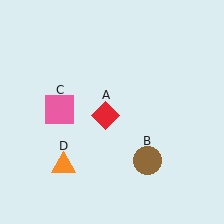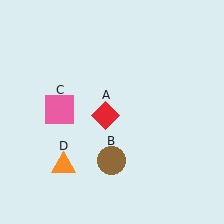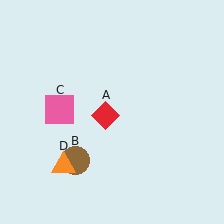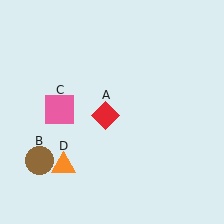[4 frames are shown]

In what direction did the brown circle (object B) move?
The brown circle (object B) moved left.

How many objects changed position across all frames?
1 object changed position: brown circle (object B).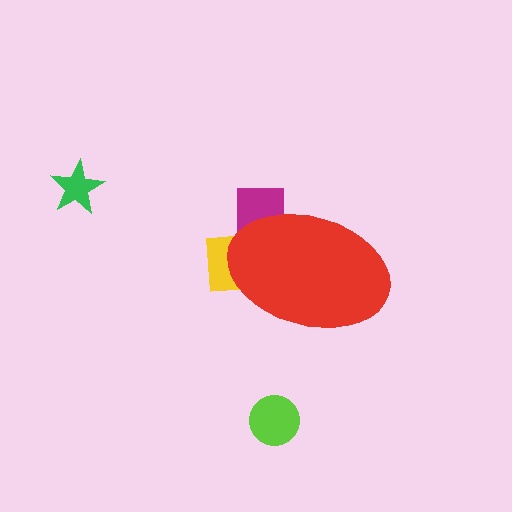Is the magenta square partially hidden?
Yes, the magenta square is partially hidden behind the red ellipse.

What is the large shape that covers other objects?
A red ellipse.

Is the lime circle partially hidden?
No, the lime circle is fully visible.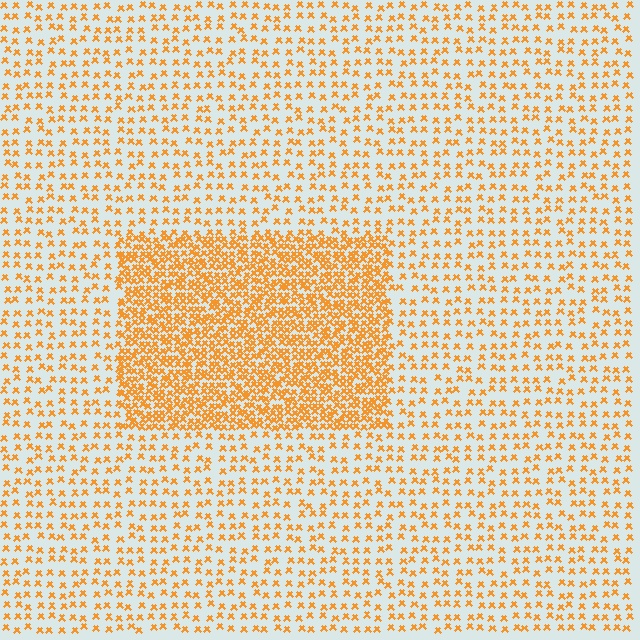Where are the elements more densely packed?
The elements are more densely packed inside the rectangle boundary.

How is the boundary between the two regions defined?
The boundary is defined by a change in element density (approximately 2.7x ratio). All elements are the same color, size, and shape.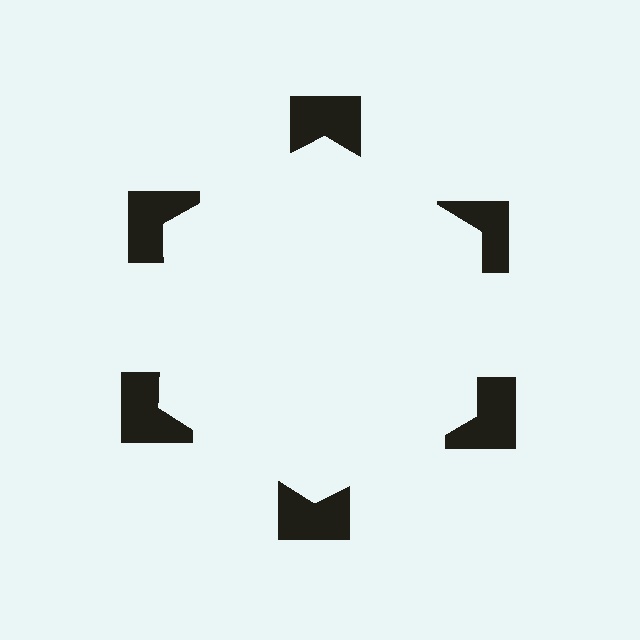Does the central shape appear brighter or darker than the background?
It typically appears slightly brighter than the background, even though no actual brightness change is drawn.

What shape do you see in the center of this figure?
An illusory hexagon — its edges are inferred from the aligned wedge cuts in the notched squares, not physically drawn.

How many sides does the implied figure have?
6 sides.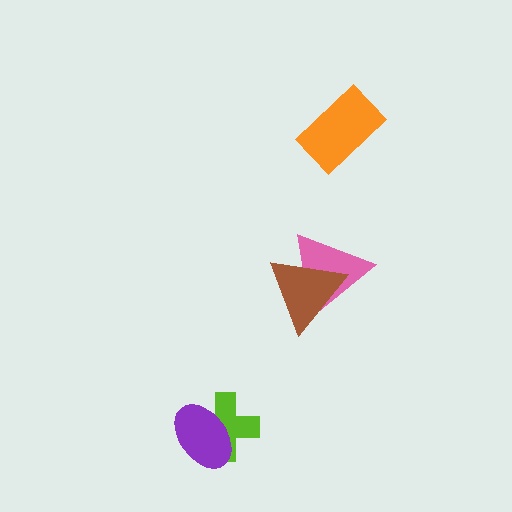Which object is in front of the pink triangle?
The brown triangle is in front of the pink triangle.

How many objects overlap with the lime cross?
1 object overlaps with the lime cross.